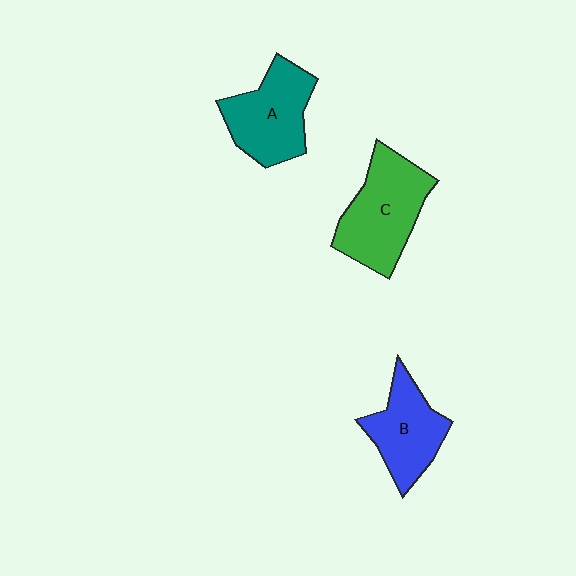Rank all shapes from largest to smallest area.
From largest to smallest: C (green), A (teal), B (blue).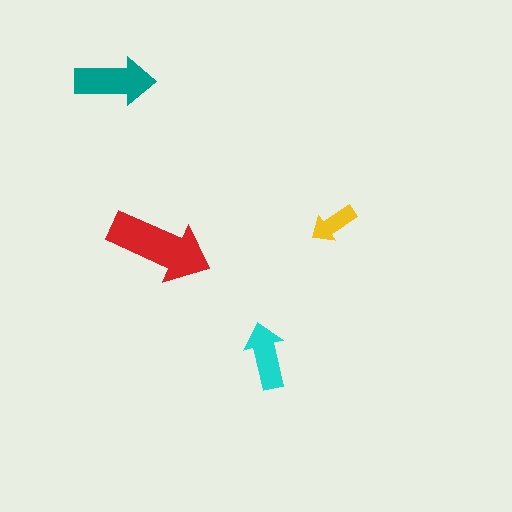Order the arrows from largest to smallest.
the red one, the teal one, the cyan one, the yellow one.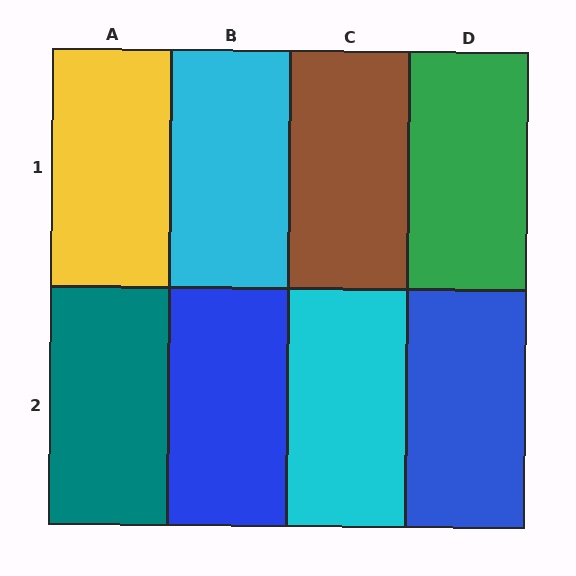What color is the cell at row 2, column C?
Cyan.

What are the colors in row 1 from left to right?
Yellow, cyan, brown, green.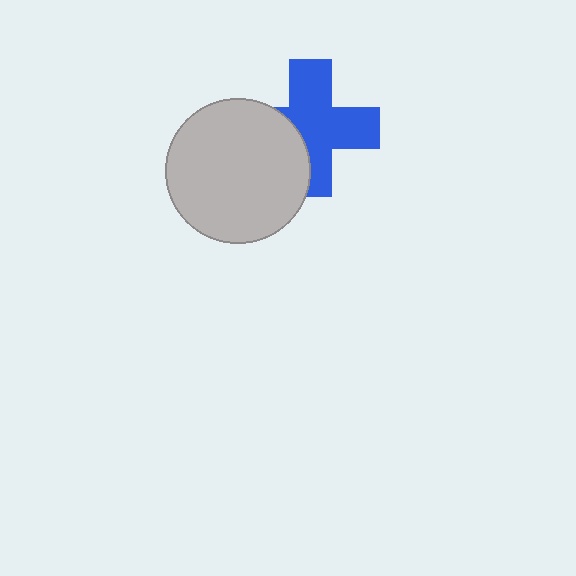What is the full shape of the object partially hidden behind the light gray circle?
The partially hidden object is a blue cross.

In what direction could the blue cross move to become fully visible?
The blue cross could move right. That would shift it out from behind the light gray circle entirely.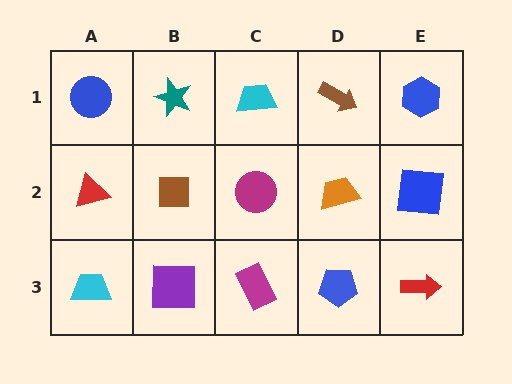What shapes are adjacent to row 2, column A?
A blue circle (row 1, column A), a cyan trapezoid (row 3, column A), a brown square (row 2, column B).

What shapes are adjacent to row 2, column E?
A blue hexagon (row 1, column E), a red arrow (row 3, column E), an orange trapezoid (row 2, column D).